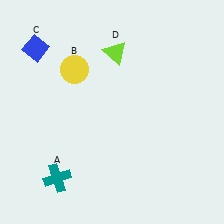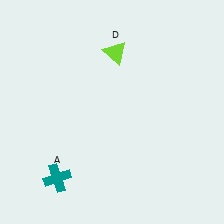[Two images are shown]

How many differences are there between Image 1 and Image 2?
There are 2 differences between the two images.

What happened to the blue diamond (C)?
The blue diamond (C) was removed in Image 2. It was in the top-left area of Image 1.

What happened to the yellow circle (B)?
The yellow circle (B) was removed in Image 2. It was in the top-left area of Image 1.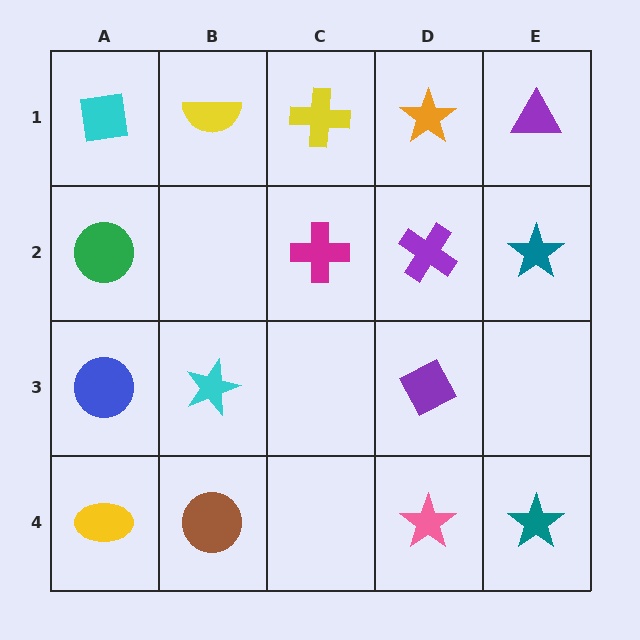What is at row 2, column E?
A teal star.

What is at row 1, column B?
A yellow semicircle.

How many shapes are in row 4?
4 shapes.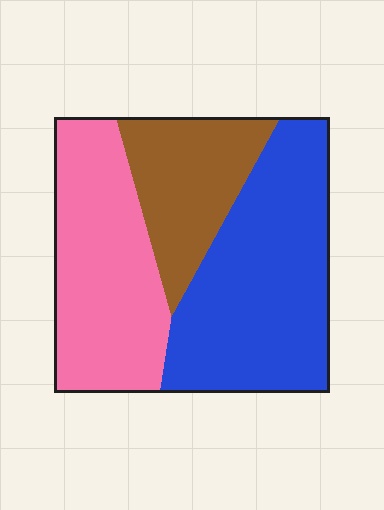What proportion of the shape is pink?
Pink takes up between a third and a half of the shape.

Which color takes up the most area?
Blue, at roughly 45%.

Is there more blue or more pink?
Blue.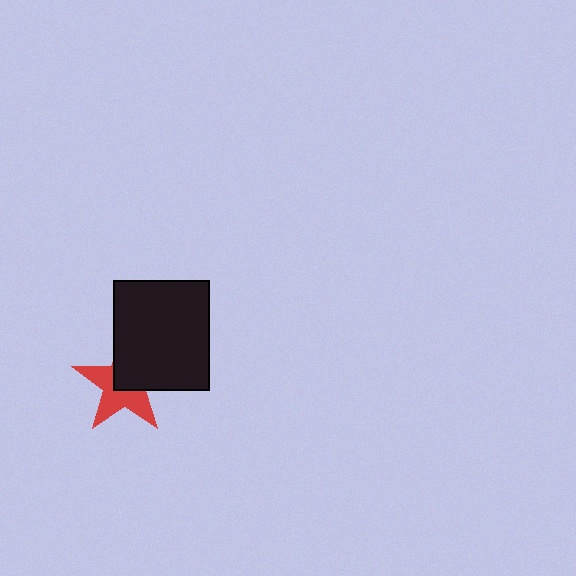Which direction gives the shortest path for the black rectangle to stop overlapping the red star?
Moving toward the upper-right gives the shortest separation.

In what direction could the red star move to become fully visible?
The red star could move toward the lower-left. That would shift it out from behind the black rectangle entirely.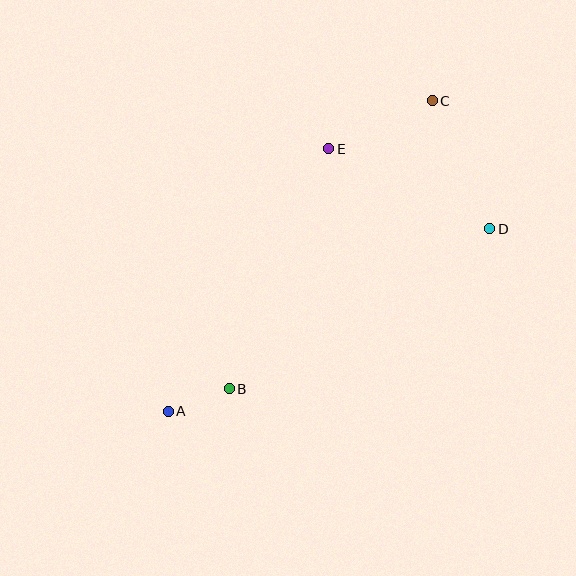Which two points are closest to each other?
Points A and B are closest to each other.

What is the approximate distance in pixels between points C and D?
The distance between C and D is approximately 140 pixels.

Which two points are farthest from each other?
Points A and C are farthest from each other.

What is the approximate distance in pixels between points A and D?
The distance between A and D is approximately 370 pixels.